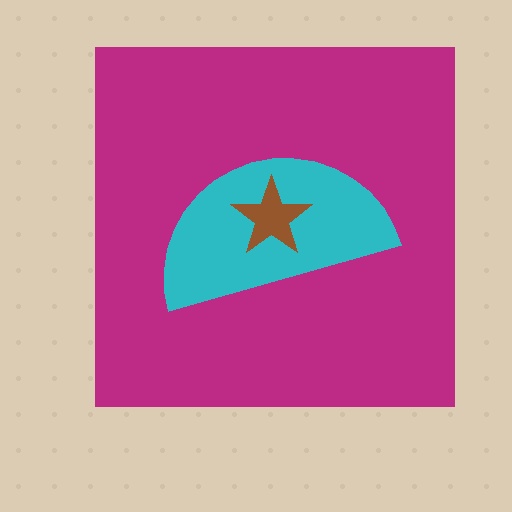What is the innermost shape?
The brown star.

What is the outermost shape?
The magenta square.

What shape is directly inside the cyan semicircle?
The brown star.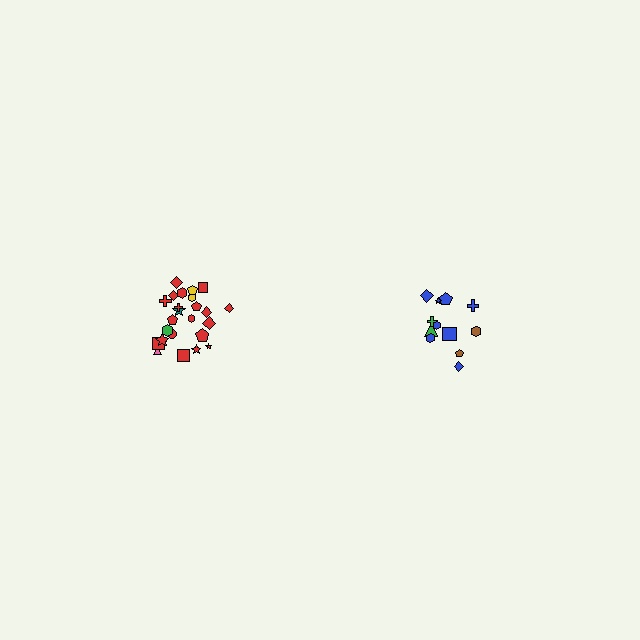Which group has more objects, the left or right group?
The left group.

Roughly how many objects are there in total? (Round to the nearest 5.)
Roughly 35 objects in total.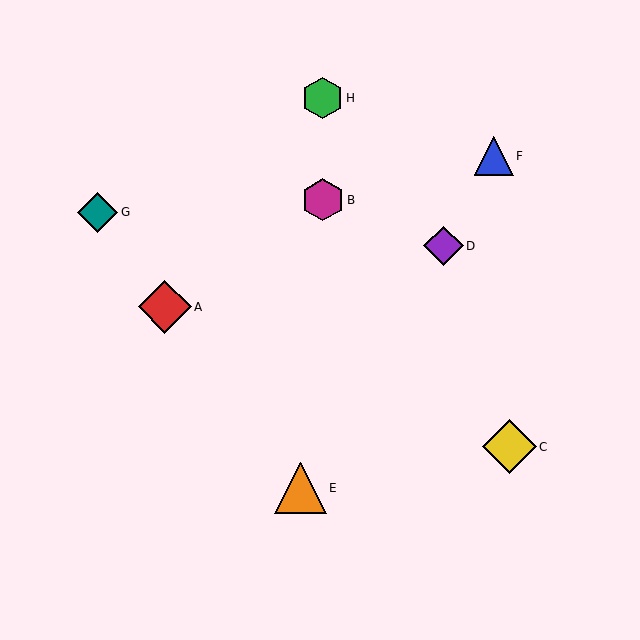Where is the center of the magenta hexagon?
The center of the magenta hexagon is at (323, 200).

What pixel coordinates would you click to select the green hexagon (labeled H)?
Click at (323, 98) to select the green hexagon H.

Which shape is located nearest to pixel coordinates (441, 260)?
The purple diamond (labeled D) at (444, 246) is nearest to that location.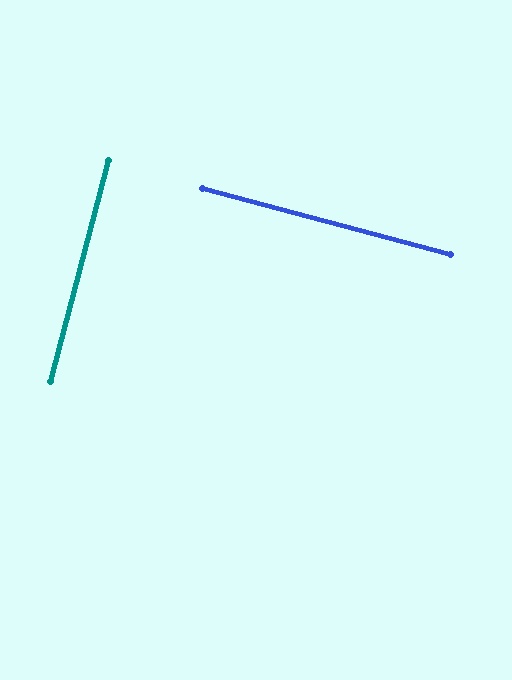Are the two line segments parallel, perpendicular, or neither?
Perpendicular — they meet at approximately 90°.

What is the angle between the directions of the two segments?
Approximately 90 degrees.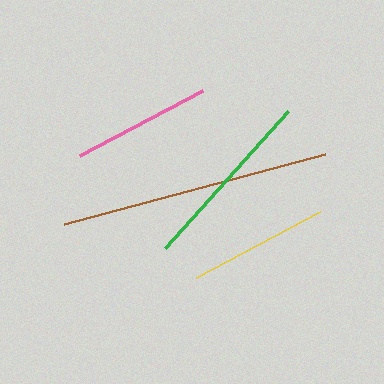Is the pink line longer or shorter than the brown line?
The brown line is longer than the pink line.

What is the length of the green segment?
The green segment is approximately 184 pixels long.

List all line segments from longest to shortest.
From longest to shortest: brown, green, yellow, pink.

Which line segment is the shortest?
The pink line is the shortest at approximately 139 pixels.